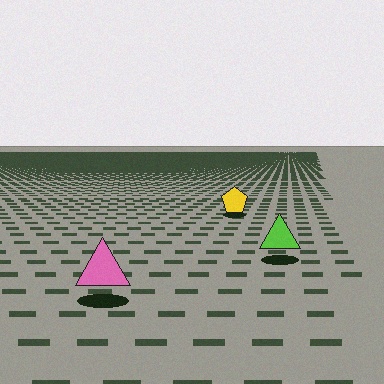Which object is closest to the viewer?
The pink triangle is closest. The texture marks near it are larger and more spread out.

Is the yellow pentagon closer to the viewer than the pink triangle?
No. The pink triangle is closer — you can tell from the texture gradient: the ground texture is coarser near it.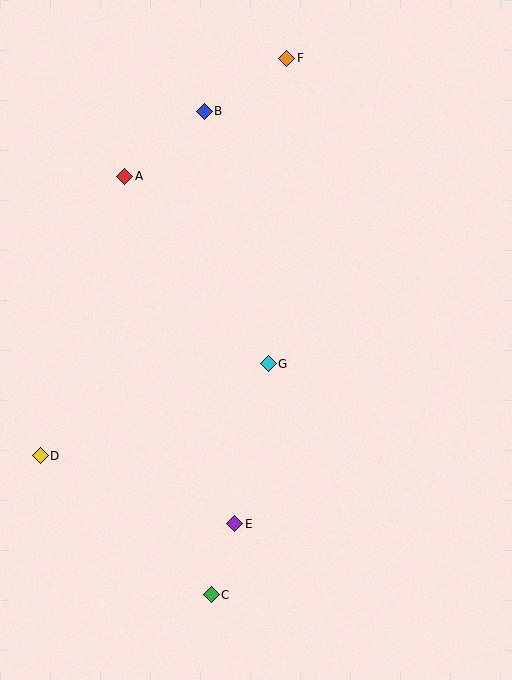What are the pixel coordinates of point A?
Point A is at (125, 176).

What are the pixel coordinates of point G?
Point G is at (268, 364).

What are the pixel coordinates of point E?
Point E is at (235, 524).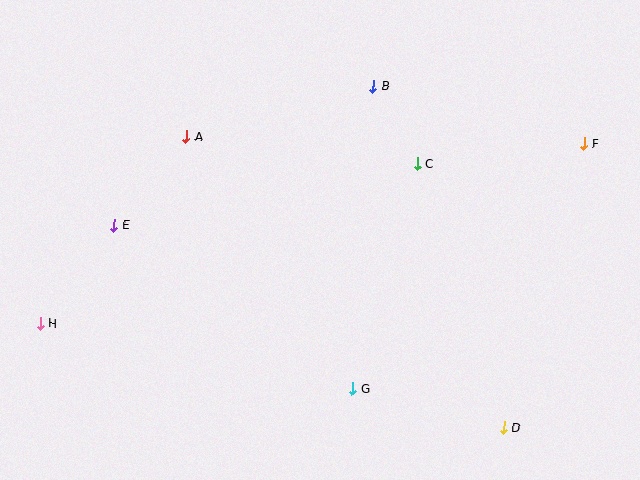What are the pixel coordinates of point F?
Point F is at (584, 144).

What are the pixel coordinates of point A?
Point A is at (186, 136).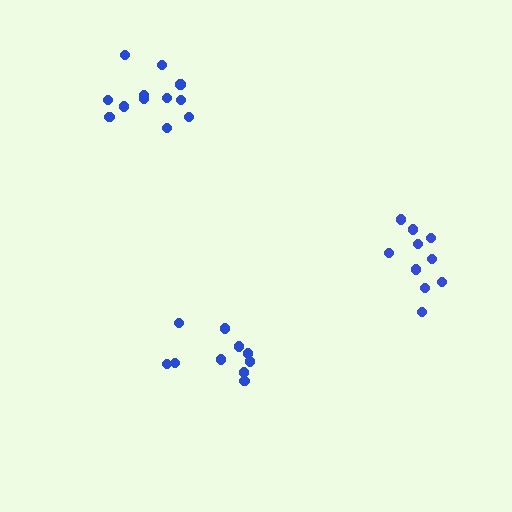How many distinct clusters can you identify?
There are 3 distinct clusters.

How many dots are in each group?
Group 1: 11 dots, Group 2: 12 dots, Group 3: 10 dots (33 total).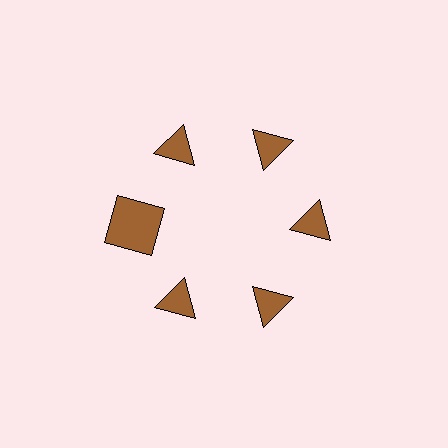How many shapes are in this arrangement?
There are 6 shapes arranged in a ring pattern.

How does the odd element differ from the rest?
It has a different shape: square instead of triangle.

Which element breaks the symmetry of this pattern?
The brown square at roughly the 9 o'clock position breaks the symmetry. All other shapes are brown triangles.